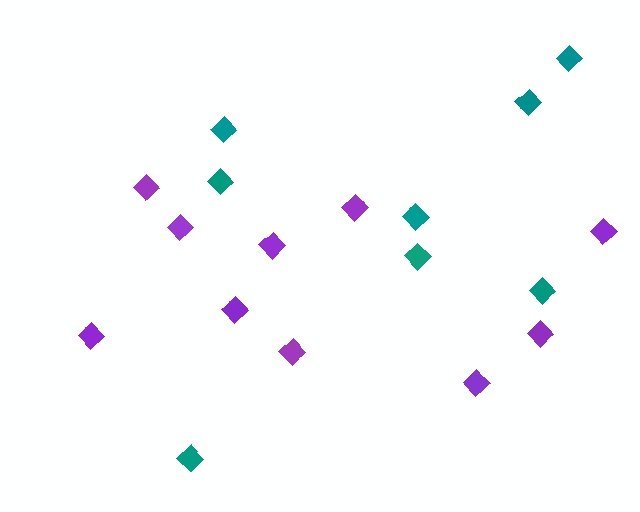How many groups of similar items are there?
There are 2 groups: one group of purple diamonds (10) and one group of teal diamonds (8).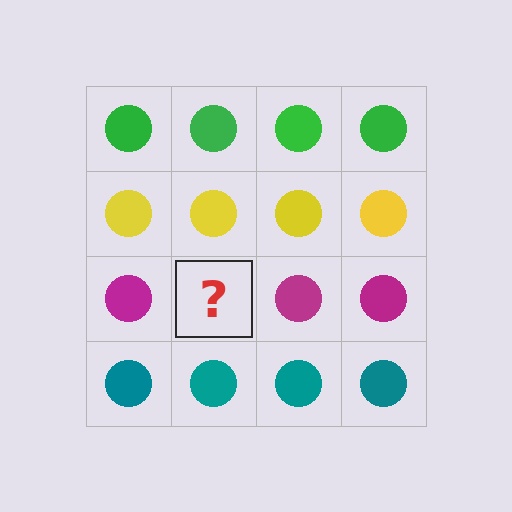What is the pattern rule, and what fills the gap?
The rule is that each row has a consistent color. The gap should be filled with a magenta circle.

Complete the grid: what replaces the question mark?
The question mark should be replaced with a magenta circle.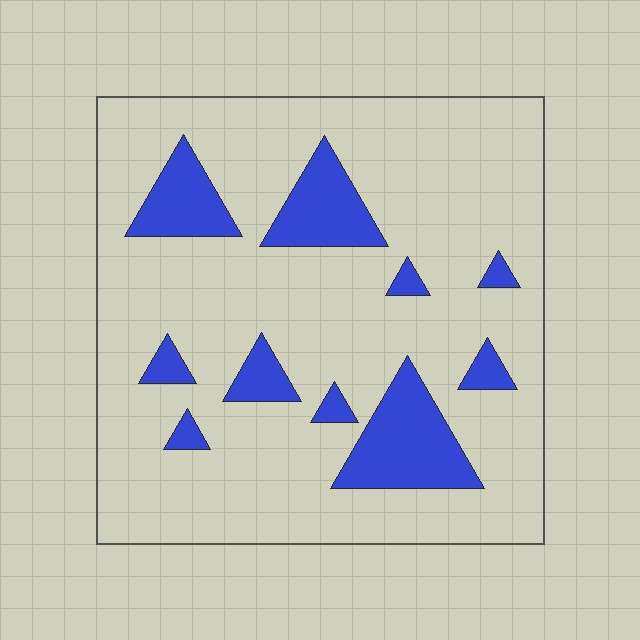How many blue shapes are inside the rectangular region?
10.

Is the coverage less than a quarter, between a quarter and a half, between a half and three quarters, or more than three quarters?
Less than a quarter.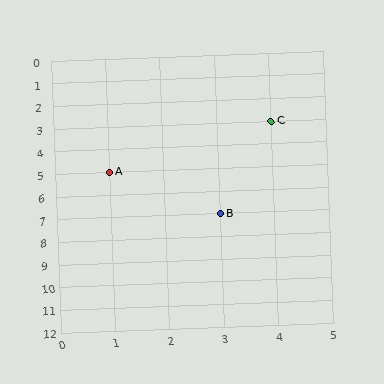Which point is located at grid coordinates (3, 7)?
Point B is at (3, 7).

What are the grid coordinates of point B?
Point B is at grid coordinates (3, 7).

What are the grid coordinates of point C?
Point C is at grid coordinates (4, 3).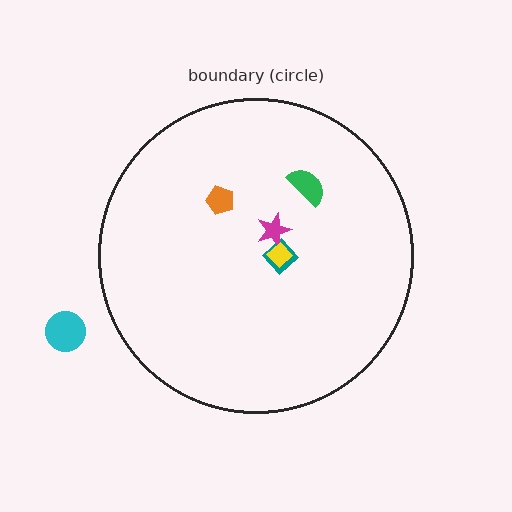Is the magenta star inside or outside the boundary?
Inside.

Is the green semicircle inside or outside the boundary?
Inside.